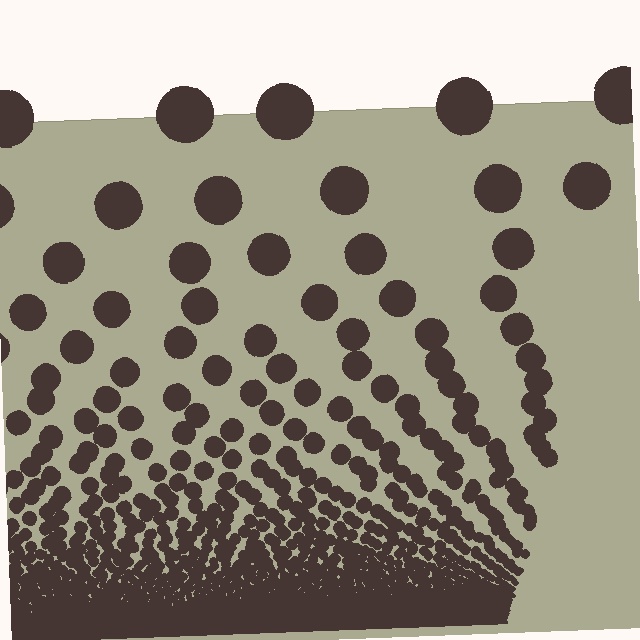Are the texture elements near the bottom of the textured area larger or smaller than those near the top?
Smaller. The gradient is inverted — elements near the bottom are smaller and denser.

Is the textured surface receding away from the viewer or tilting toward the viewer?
The surface appears to tilt toward the viewer. Texture elements get larger and sparser toward the top.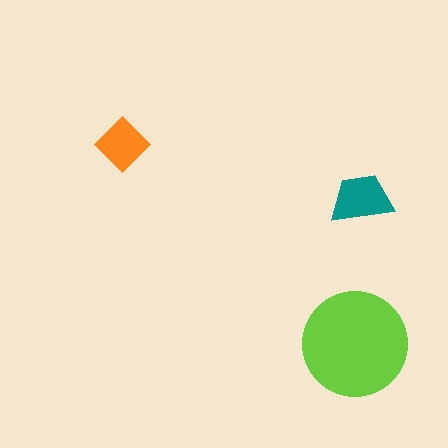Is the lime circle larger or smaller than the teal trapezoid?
Larger.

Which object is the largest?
The lime circle.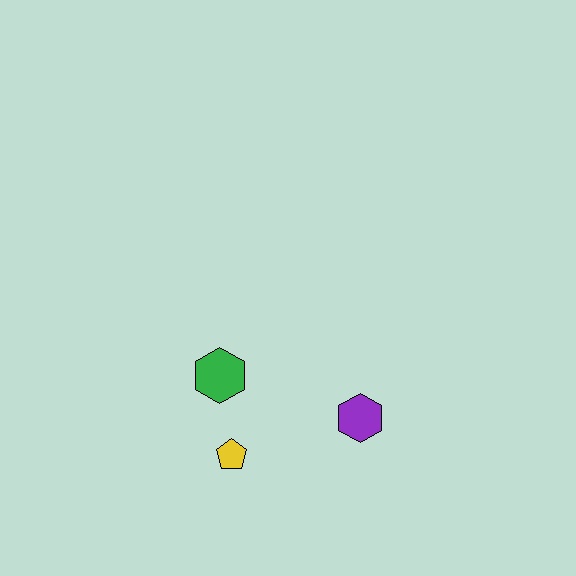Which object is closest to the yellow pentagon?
The green hexagon is closest to the yellow pentagon.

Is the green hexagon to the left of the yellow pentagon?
Yes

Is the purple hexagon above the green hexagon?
No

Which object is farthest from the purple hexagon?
The green hexagon is farthest from the purple hexagon.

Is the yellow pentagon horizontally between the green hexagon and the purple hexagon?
Yes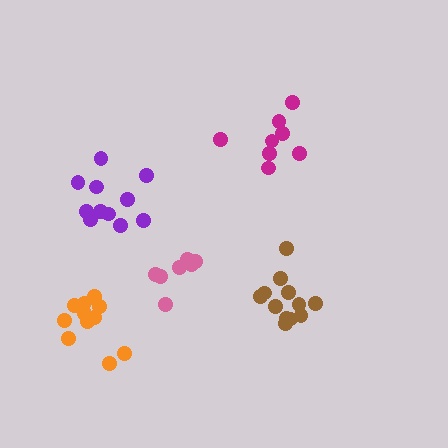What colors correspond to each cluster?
The clusters are colored: purple, brown, pink, magenta, orange.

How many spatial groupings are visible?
There are 5 spatial groupings.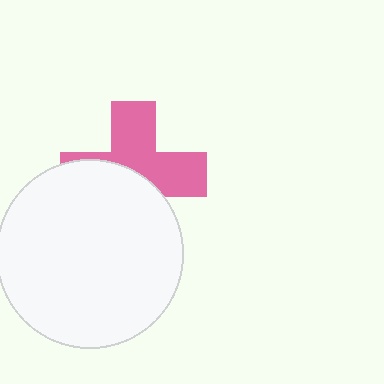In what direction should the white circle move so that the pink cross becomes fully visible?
The white circle should move down. That is the shortest direction to clear the overlap and leave the pink cross fully visible.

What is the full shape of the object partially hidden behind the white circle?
The partially hidden object is a pink cross.